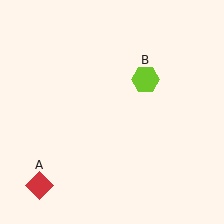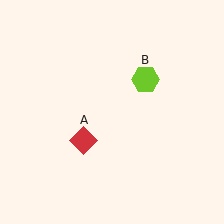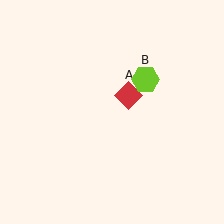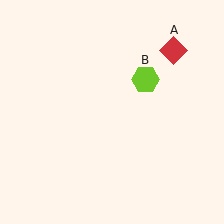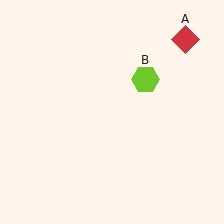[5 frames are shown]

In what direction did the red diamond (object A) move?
The red diamond (object A) moved up and to the right.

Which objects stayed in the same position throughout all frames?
Lime hexagon (object B) remained stationary.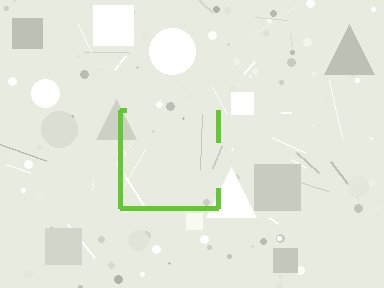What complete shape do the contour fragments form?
The contour fragments form a square.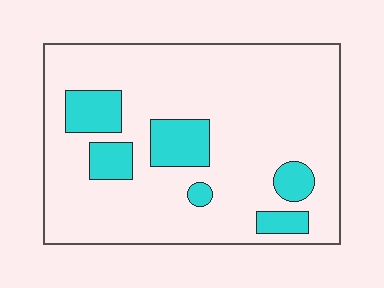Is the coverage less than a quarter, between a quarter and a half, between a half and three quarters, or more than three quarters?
Less than a quarter.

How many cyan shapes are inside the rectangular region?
6.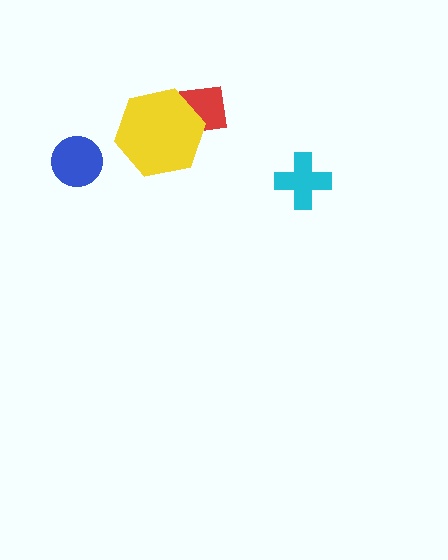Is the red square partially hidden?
Yes, it is partially covered by another shape.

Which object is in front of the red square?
The yellow hexagon is in front of the red square.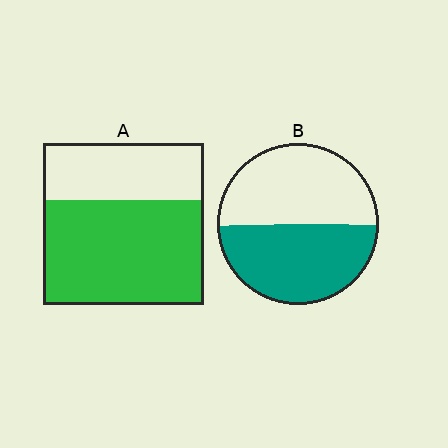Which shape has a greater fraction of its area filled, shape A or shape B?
Shape A.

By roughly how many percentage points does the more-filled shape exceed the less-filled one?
By roughly 15 percentage points (A over B).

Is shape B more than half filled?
Roughly half.